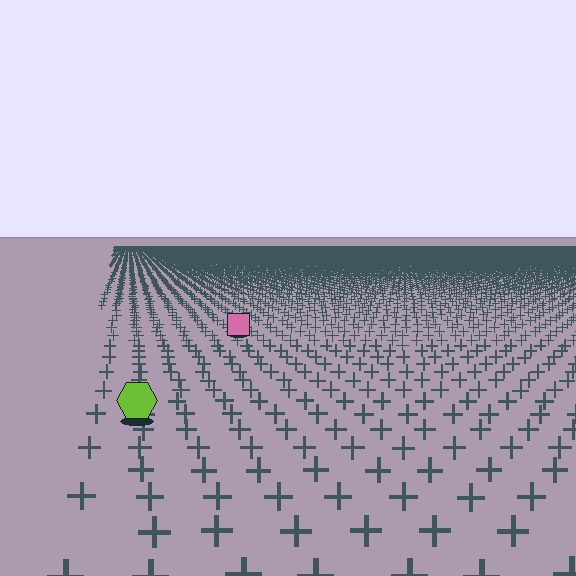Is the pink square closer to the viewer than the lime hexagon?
No. The lime hexagon is closer — you can tell from the texture gradient: the ground texture is coarser near it.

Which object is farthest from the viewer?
The pink square is farthest from the viewer. It appears smaller and the ground texture around it is denser.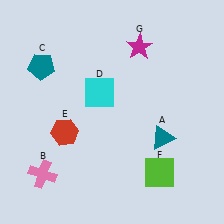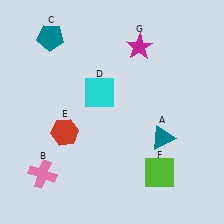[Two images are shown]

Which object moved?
The teal pentagon (C) moved up.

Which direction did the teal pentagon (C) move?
The teal pentagon (C) moved up.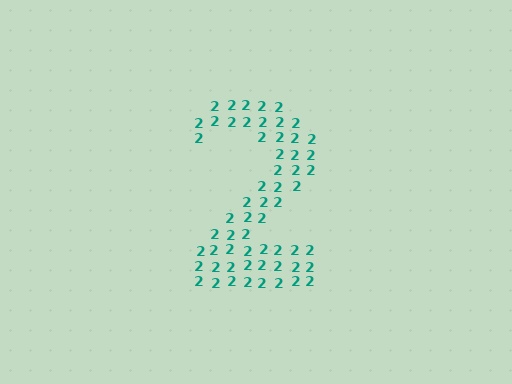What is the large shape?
The large shape is the digit 2.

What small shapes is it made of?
It is made of small digit 2's.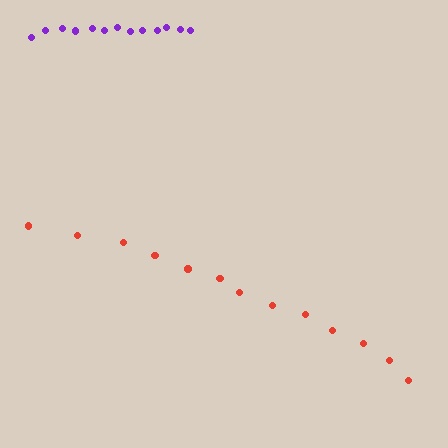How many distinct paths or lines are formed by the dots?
There are 2 distinct paths.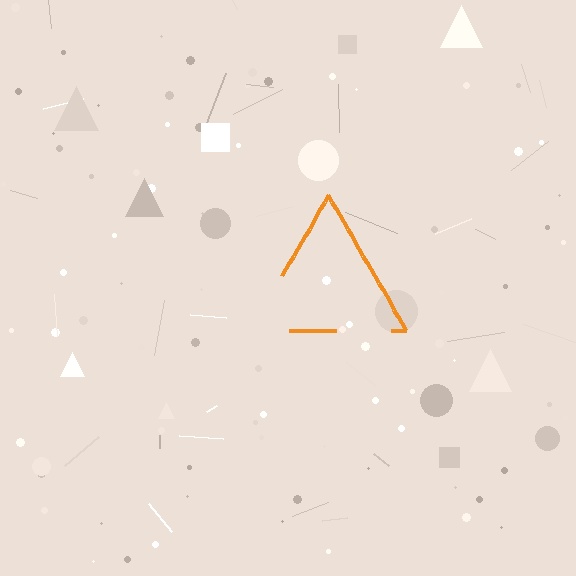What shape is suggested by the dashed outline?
The dashed outline suggests a triangle.